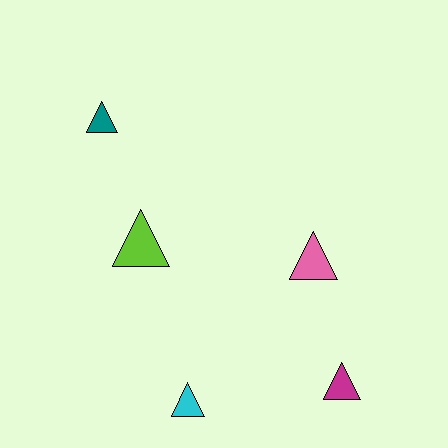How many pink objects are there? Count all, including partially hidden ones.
There is 1 pink object.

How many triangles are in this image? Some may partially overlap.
There are 5 triangles.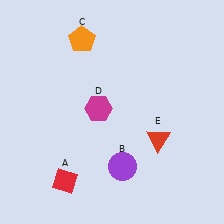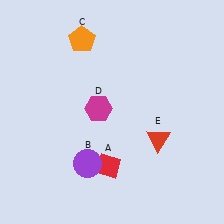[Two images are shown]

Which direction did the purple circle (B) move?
The purple circle (B) moved left.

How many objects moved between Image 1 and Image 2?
2 objects moved between the two images.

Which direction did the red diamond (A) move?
The red diamond (A) moved right.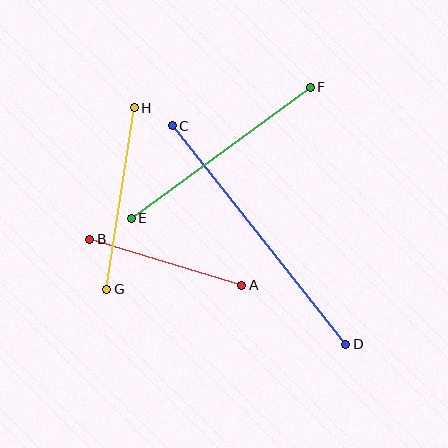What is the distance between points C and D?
The distance is approximately 279 pixels.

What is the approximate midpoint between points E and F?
The midpoint is at approximately (221, 153) pixels.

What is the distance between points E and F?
The distance is approximately 221 pixels.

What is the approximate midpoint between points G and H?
The midpoint is at approximately (120, 198) pixels.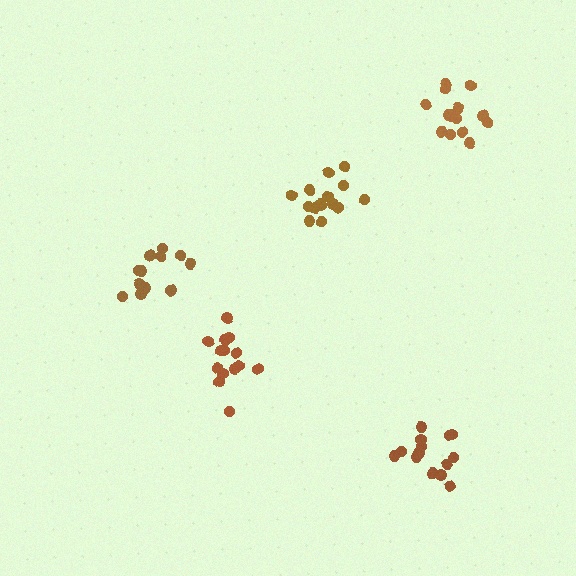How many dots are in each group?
Group 1: 13 dots, Group 2: 15 dots, Group 3: 15 dots, Group 4: 14 dots, Group 5: 14 dots (71 total).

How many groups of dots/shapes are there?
There are 5 groups.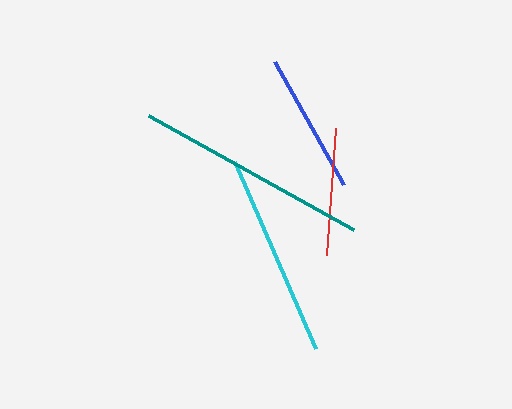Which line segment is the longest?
The teal line is the longest at approximately 234 pixels.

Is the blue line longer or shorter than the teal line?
The teal line is longer than the blue line.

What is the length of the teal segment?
The teal segment is approximately 234 pixels long.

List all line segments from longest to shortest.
From longest to shortest: teal, cyan, blue, red.